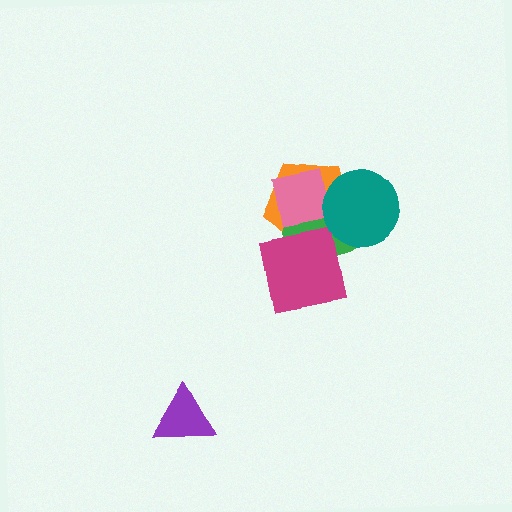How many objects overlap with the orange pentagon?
4 objects overlap with the orange pentagon.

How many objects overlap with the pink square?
3 objects overlap with the pink square.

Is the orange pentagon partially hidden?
Yes, it is partially covered by another shape.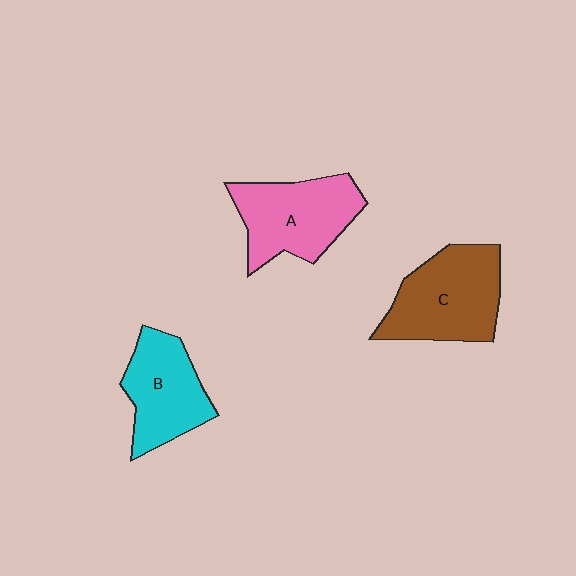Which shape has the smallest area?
Shape B (cyan).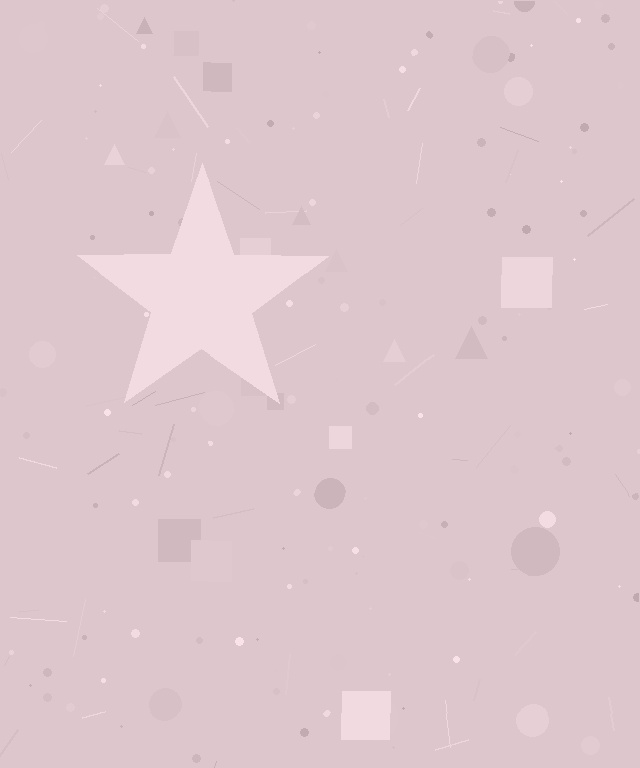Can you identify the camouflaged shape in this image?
The camouflaged shape is a star.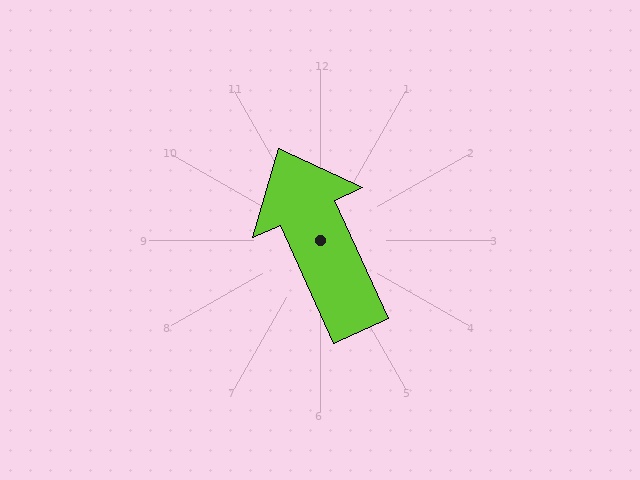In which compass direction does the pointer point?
Northwest.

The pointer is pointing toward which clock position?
Roughly 11 o'clock.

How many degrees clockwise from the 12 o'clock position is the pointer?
Approximately 336 degrees.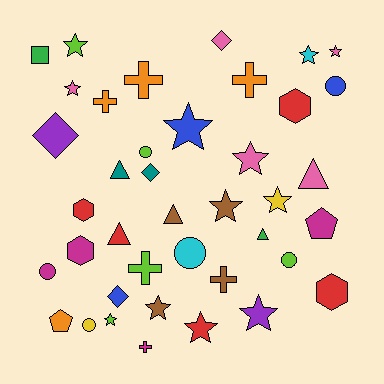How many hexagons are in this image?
There are 4 hexagons.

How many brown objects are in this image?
There are 4 brown objects.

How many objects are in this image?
There are 40 objects.